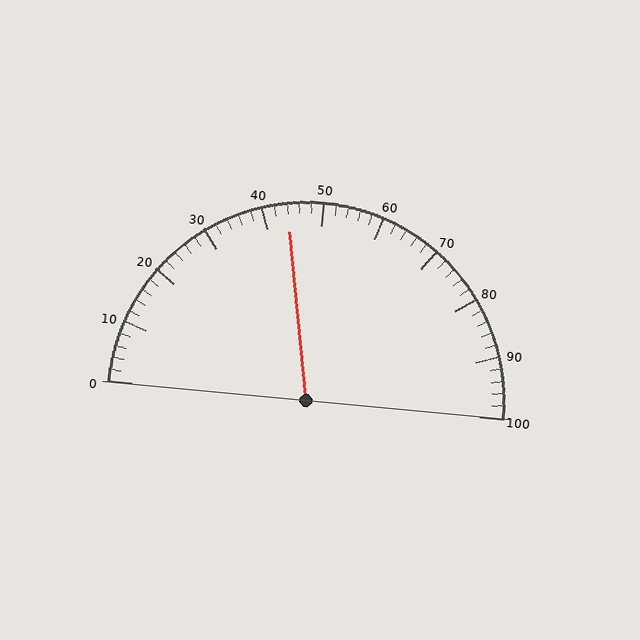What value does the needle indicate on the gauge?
The needle indicates approximately 44.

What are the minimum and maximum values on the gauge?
The gauge ranges from 0 to 100.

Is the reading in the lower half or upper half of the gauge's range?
The reading is in the lower half of the range (0 to 100).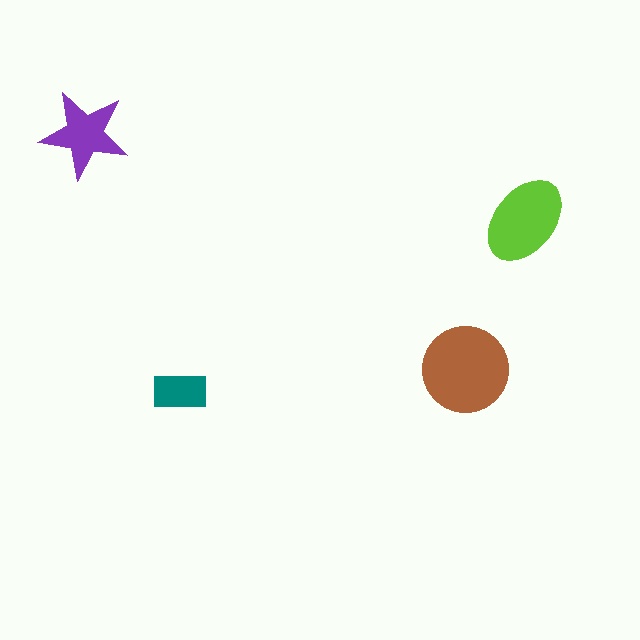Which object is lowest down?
The teal rectangle is bottommost.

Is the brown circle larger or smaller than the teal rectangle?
Larger.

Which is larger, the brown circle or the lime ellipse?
The brown circle.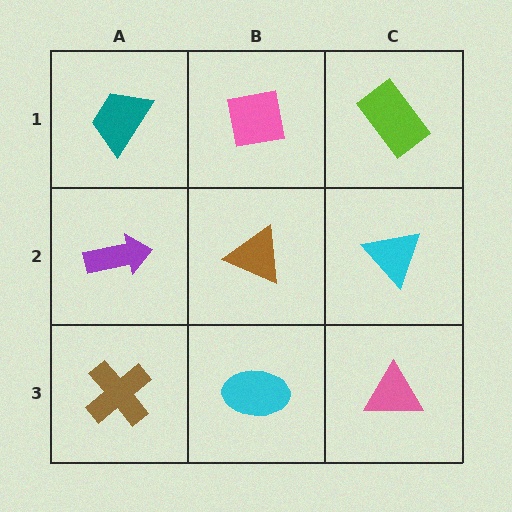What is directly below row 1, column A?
A purple arrow.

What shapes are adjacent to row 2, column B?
A pink square (row 1, column B), a cyan ellipse (row 3, column B), a purple arrow (row 2, column A), a cyan triangle (row 2, column C).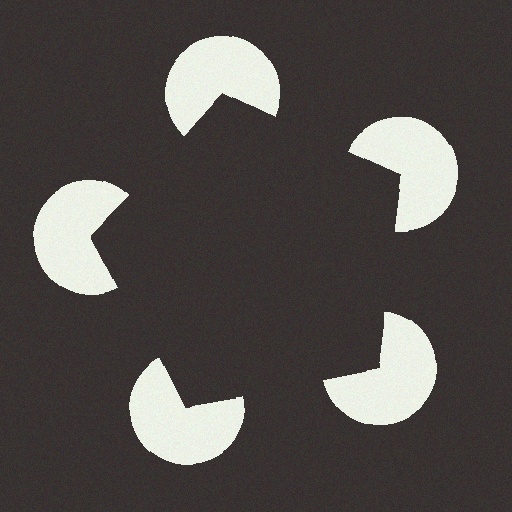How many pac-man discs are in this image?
There are 5 — one at each vertex of the illusory pentagon.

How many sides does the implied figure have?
5 sides.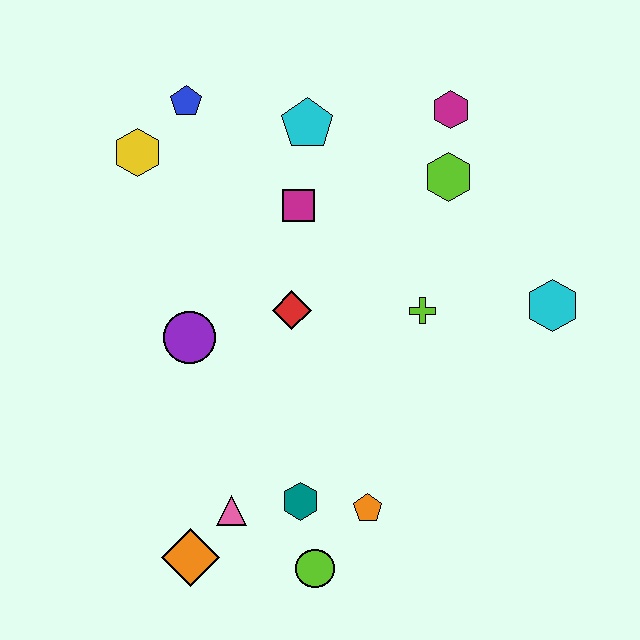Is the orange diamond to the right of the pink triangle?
No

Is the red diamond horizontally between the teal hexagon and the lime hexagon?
No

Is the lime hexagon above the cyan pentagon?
No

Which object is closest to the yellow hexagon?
The blue pentagon is closest to the yellow hexagon.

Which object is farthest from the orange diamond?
The magenta hexagon is farthest from the orange diamond.